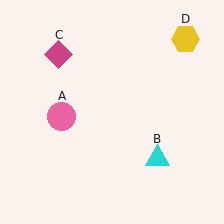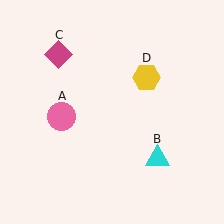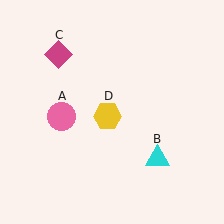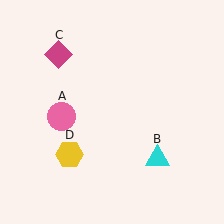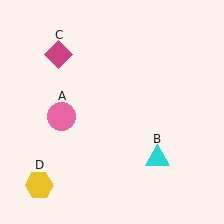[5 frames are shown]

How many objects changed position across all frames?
1 object changed position: yellow hexagon (object D).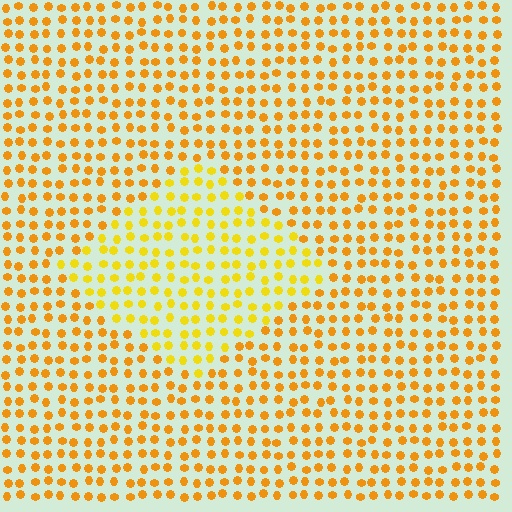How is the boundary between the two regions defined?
The boundary is defined purely by a slight shift in hue (about 20 degrees). Spacing, size, and orientation are identical on both sides.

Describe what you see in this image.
The image is filled with small orange elements in a uniform arrangement. A diamond-shaped region is visible where the elements are tinted to a slightly different hue, forming a subtle color boundary.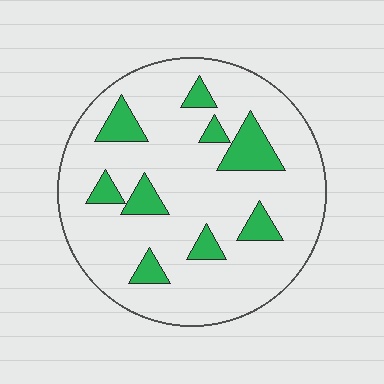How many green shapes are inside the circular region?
9.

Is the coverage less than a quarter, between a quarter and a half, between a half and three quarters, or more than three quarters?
Less than a quarter.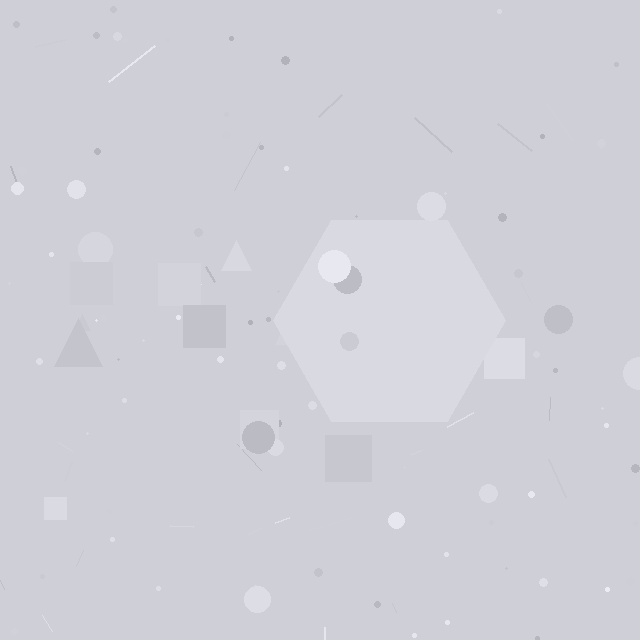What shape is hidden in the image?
A hexagon is hidden in the image.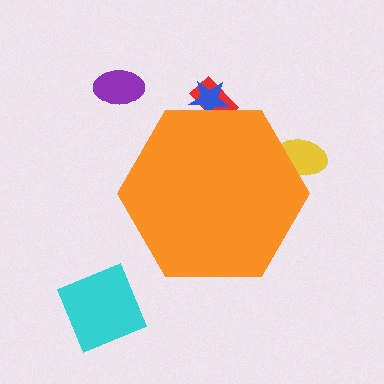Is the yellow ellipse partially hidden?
Yes, the yellow ellipse is partially hidden behind the orange hexagon.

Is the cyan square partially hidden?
No, the cyan square is fully visible.